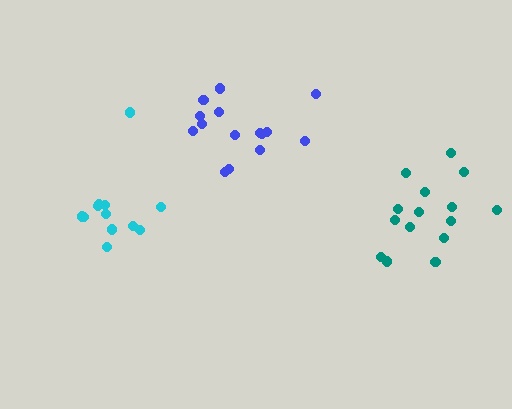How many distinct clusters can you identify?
There are 3 distinct clusters.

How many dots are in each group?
Group 1: 15 dots, Group 2: 12 dots, Group 3: 15 dots (42 total).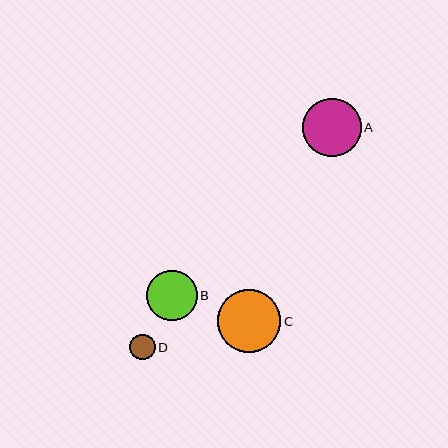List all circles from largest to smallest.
From largest to smallest: C, A, B, D.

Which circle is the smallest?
Circle D is the smallest with a size of approximately 26 pixels.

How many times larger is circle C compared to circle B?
Circle C is approximately 1.3 times the size of circle B.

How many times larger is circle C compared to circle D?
Circle C is approximately 2.5 times the size of circle D.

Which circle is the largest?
Circle C is the largest with a size of approximately 63 pixels.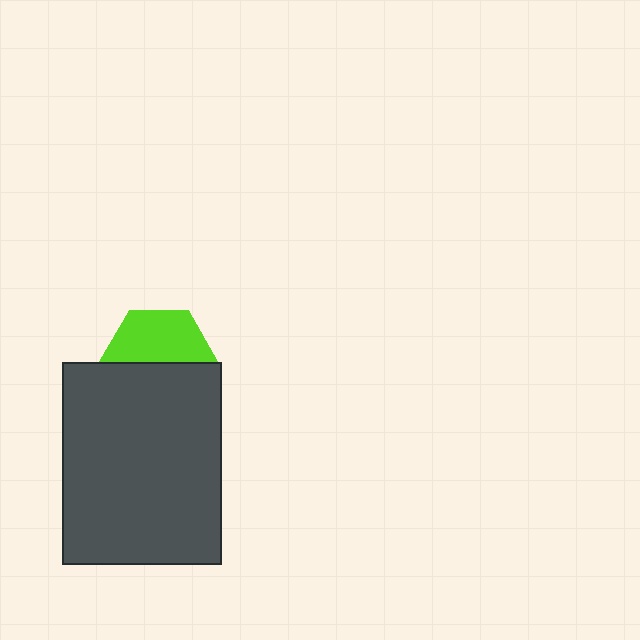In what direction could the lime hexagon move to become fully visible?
The lime hexagon could move up. That would shift it out from behind the dark gray rectangle entirely.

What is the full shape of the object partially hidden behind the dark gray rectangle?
The partially hidden object is a lime hexagon.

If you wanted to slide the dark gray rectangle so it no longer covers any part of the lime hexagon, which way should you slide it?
Slide it down — that is the most direct way to separate the two shapes.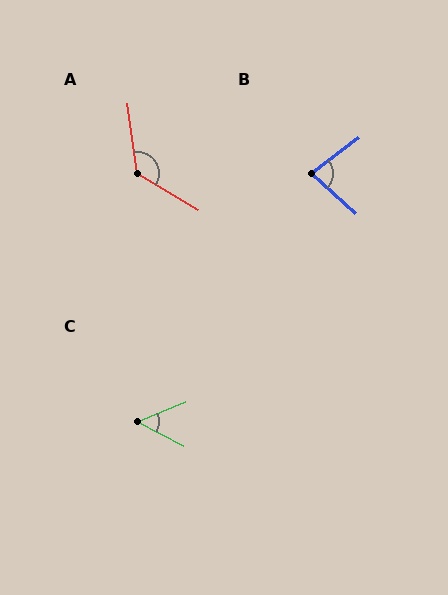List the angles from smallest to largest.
C (51°), B (79°), A (129°).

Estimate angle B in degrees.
Approximately 79 degrees.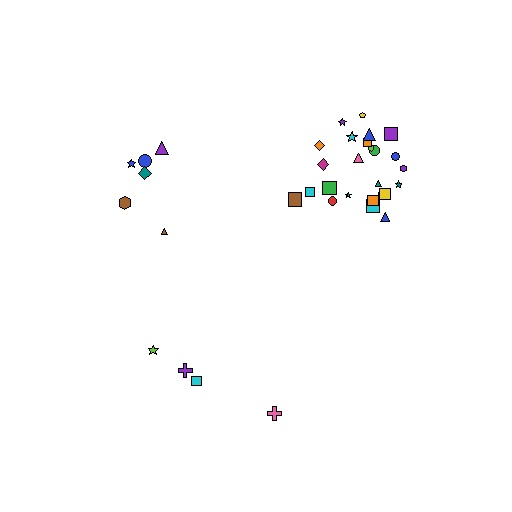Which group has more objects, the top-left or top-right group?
The top-right group.